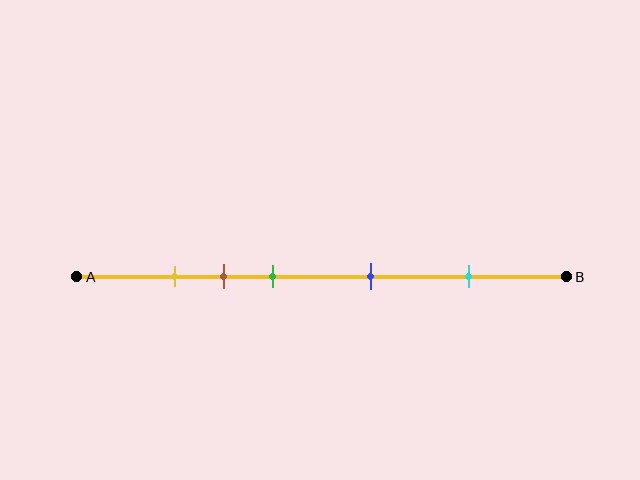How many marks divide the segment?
There are 5 marks dividing the segment.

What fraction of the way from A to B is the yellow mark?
The yellow mark is approximately 20% (0.2) of the way from A to B.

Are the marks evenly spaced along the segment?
No, the marks are not evenly spaced.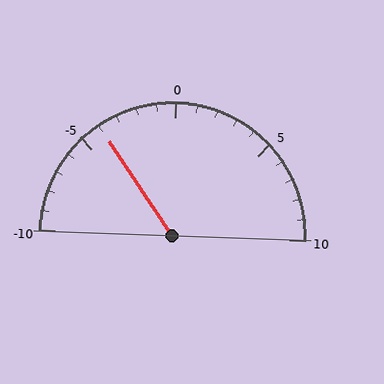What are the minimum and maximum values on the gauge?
The gauge ranges from -10 to 10.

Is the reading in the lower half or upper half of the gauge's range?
The reading is in the lower half of the range (-10 to 10).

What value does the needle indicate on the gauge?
The needle indicates approximately -4.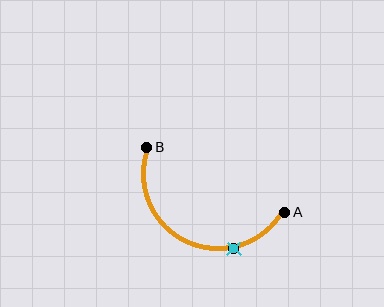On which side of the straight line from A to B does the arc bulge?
The arc bulges below the straight line connecting A and B.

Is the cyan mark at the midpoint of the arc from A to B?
No. The cyan mark lies on the arc but is closer to endpoint A. The arc midpoint would be at the point on the curve equidistant along the arc from both A and B.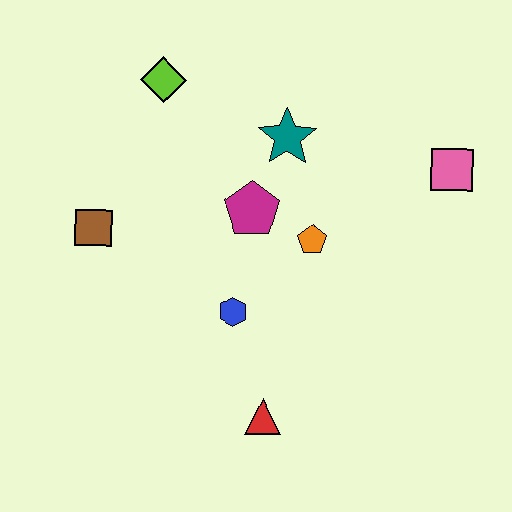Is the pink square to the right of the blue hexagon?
Yes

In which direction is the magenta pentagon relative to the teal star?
The magenta pentagon is below the teal star.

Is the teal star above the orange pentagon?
Yes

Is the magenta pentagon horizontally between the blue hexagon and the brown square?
No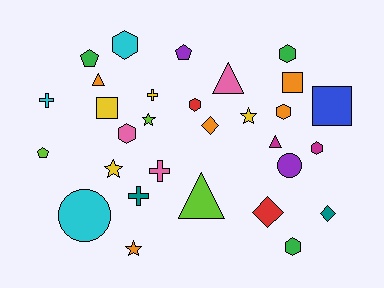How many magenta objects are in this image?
There are 2 magenta objects.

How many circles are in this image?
There are 2 circles.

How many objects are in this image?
There are 30 objects.